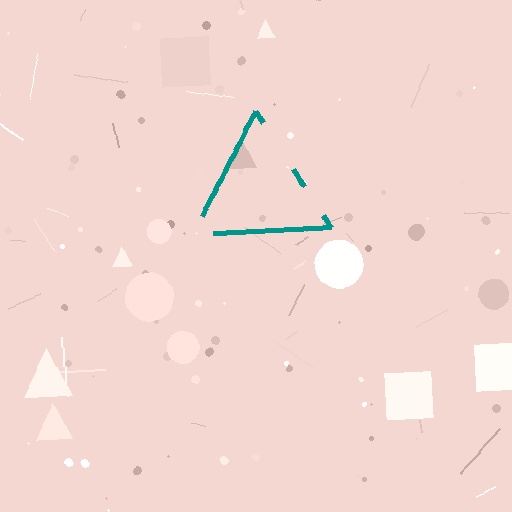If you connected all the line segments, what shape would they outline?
They would outline a triangle.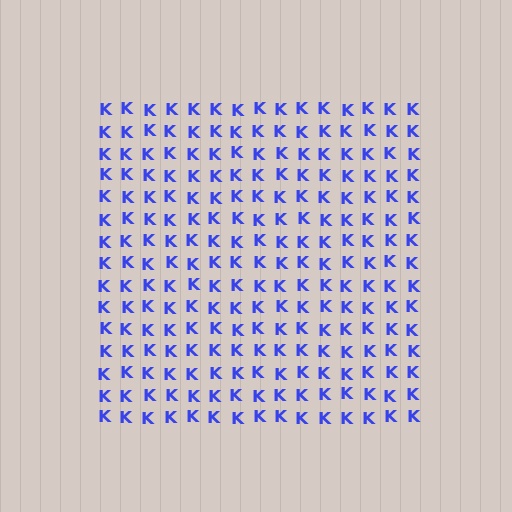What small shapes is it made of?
It is made of small letter K's.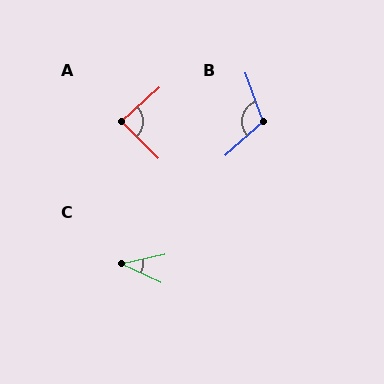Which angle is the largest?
B, at approximately 112 degrees.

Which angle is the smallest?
C, at approximately 38 degrees.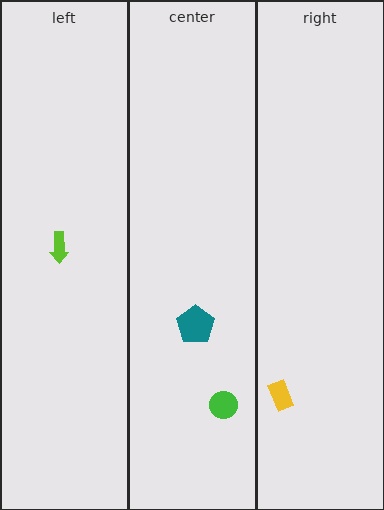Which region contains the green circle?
The center region.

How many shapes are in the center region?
2.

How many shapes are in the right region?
1.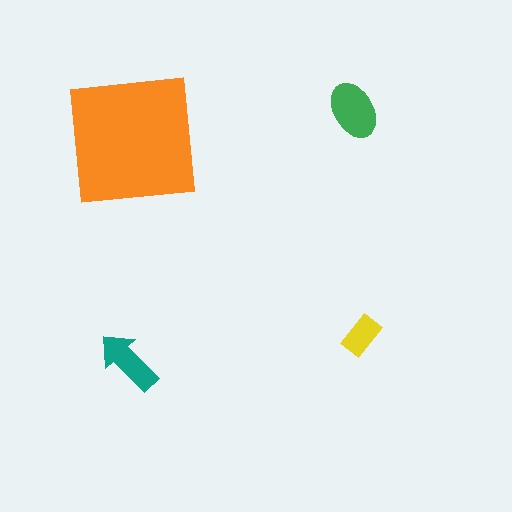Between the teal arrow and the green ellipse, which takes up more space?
The green ellipse.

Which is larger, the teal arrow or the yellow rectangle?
The teal arrow.